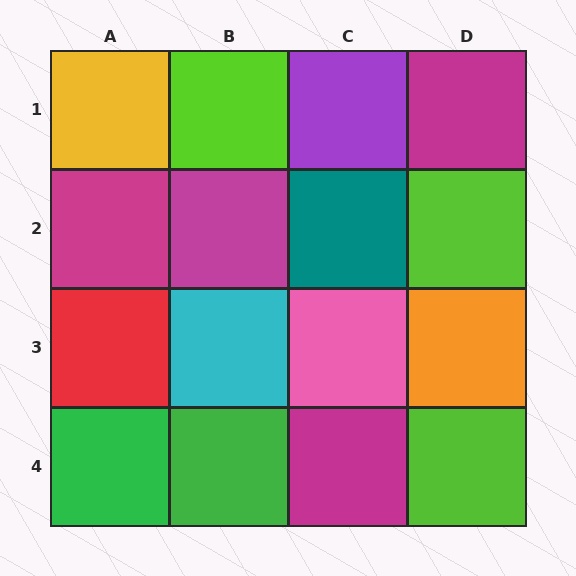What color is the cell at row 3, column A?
Red.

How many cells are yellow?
1 cell is yellow.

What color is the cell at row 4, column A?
Green.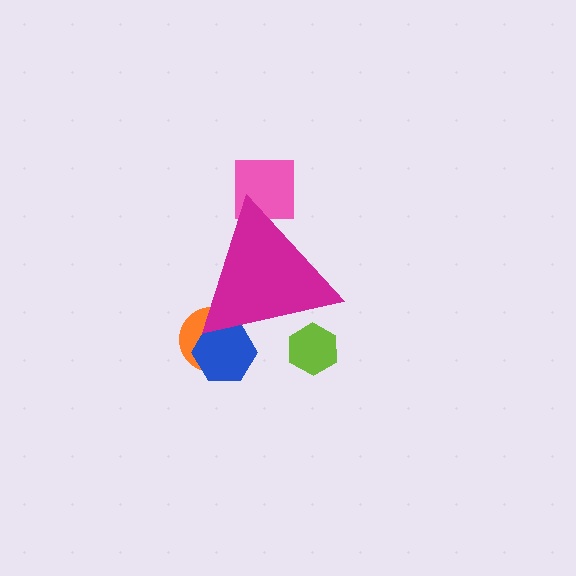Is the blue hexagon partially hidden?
Yes, the blue hexagon is partially hidden behind the magenta triangle.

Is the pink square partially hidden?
Yes, the pink square is partially hidden behind the magenta triangle.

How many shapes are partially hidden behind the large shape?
4 shapes are partially hidden.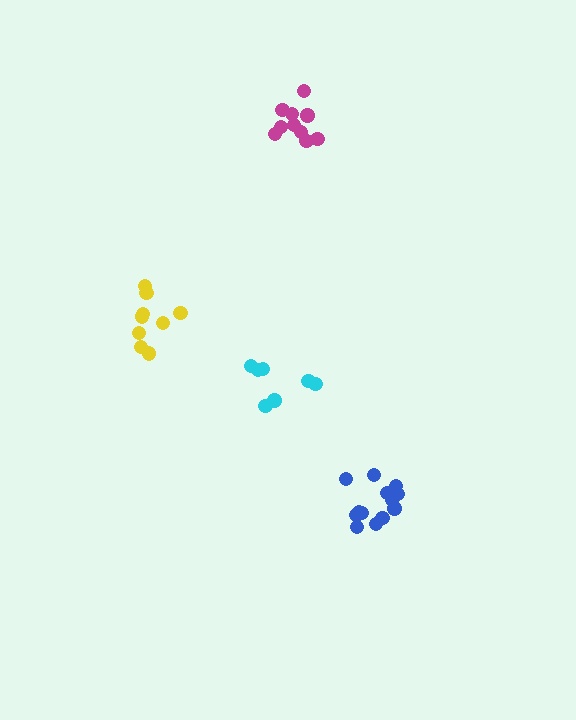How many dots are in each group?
Group 1: 7 dots, Group 2: 9 dots, Group 3: 10 dots, Group 4: 13 dots (39 total).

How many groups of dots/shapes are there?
There are 4 groups.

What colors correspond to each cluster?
The clusters are colored: cyan, yellow, magenta, blue.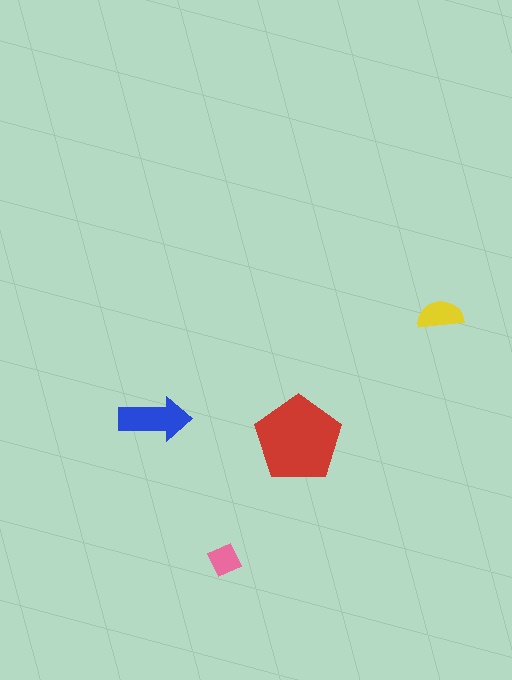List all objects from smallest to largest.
The pink square, the yellow semicircle, the blue arrow, the red pentagon.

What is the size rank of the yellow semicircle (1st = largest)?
3rd.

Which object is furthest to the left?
The blue arrow is leftmost.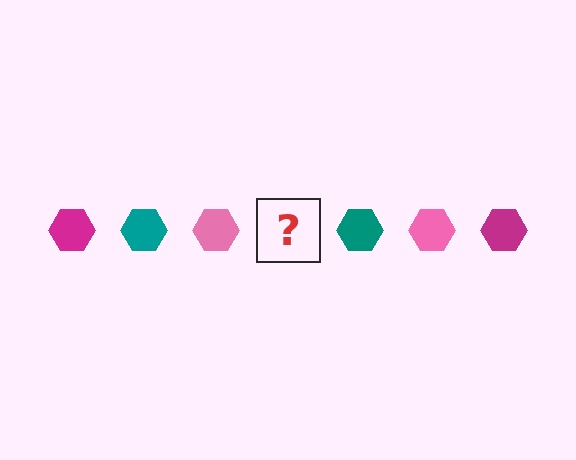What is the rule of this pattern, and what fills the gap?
The rule is that the pattern cycles through magenta, teal, pink hexagons. The gap should be filled with a magenta hexagon.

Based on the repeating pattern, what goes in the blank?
The blank should be a magenta hexagon.